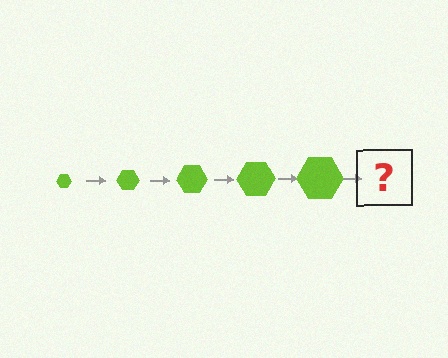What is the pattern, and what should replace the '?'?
The pattern is that the hexagon gets progressively larger each step. The '?' should be a lime hexagon, larger than the previous one.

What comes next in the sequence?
The next element should be a lime hexagon, larger than the previous one.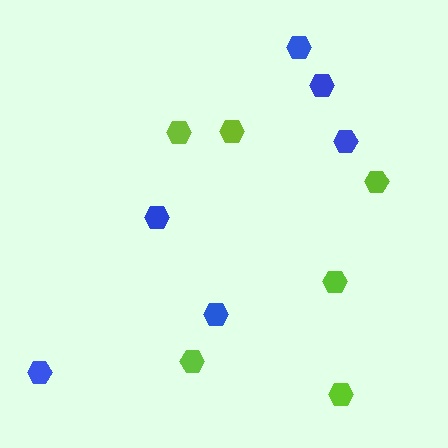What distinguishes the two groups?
There are 2 groups: one group of blue hexagons (6) and one group of lime hexagons (6).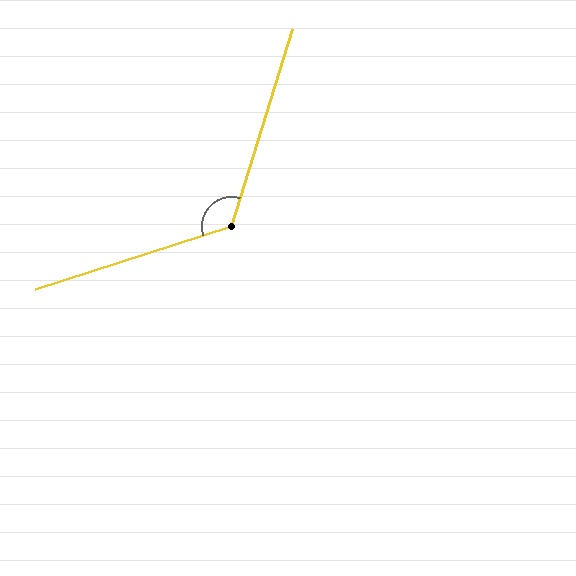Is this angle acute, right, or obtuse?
It is obtuse.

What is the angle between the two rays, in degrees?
Approximately 125 degrees.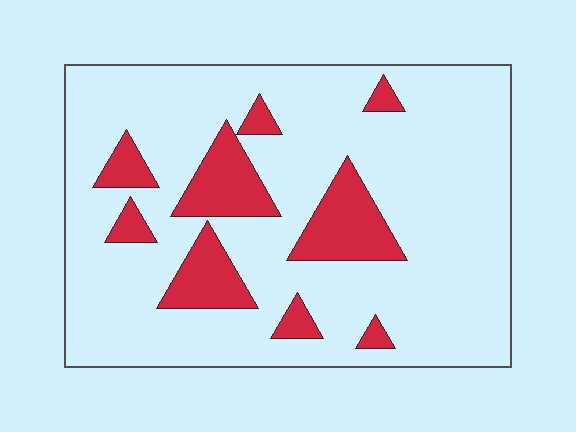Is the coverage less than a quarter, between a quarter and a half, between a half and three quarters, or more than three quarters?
Less than a quarter.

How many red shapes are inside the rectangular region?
9.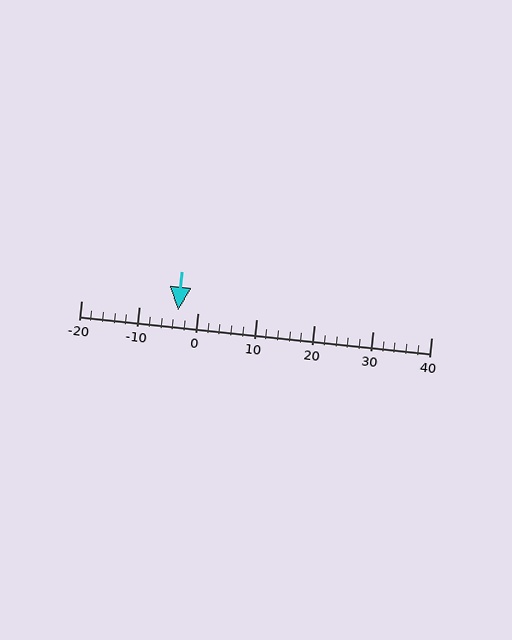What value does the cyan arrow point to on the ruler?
The cyan arrow points to approximately -3.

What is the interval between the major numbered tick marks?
The major tick marks are spaced 10 units apart.